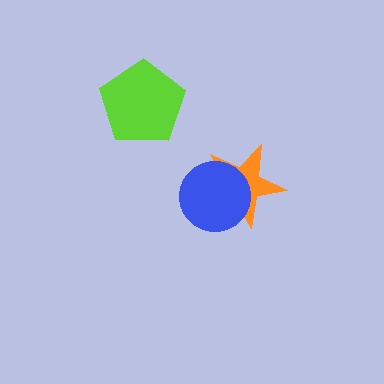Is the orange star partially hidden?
Yes, it is partially covered by another shape.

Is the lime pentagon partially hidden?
No, no other shape covers it.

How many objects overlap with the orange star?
1 object overlaps with the orange star.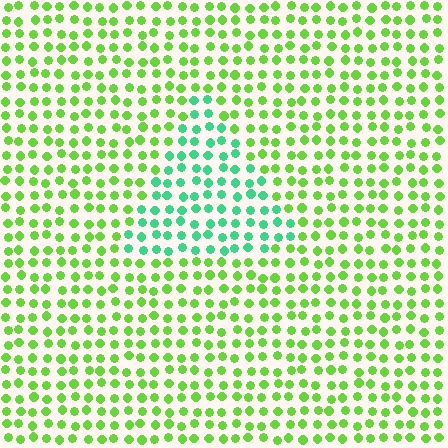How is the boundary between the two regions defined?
The boundary is defined purely by a slight shift in hue (about 47 degrees). Spacing, size, and orientation are identical on both sides.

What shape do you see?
I see a triangle.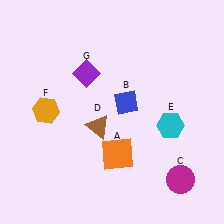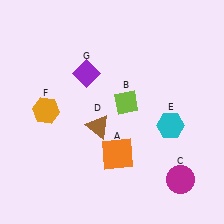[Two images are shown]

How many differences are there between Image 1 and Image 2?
There is 1 difference between the two images.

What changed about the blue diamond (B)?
In Image 1, B is blue. In Image 2, it changed to lime.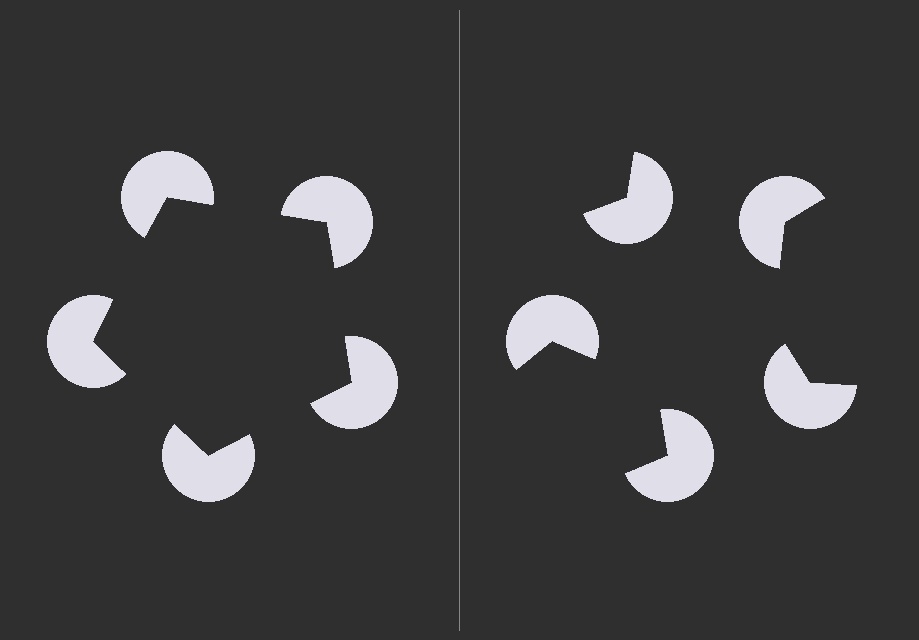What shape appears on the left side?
An illusory pentagon.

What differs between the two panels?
The pac-man discs are positioned identically on both sides; only the wedge orientations differ. On the left they align to a pentagon; on the right they are misaligned.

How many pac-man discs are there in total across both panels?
10 — 5 on each side.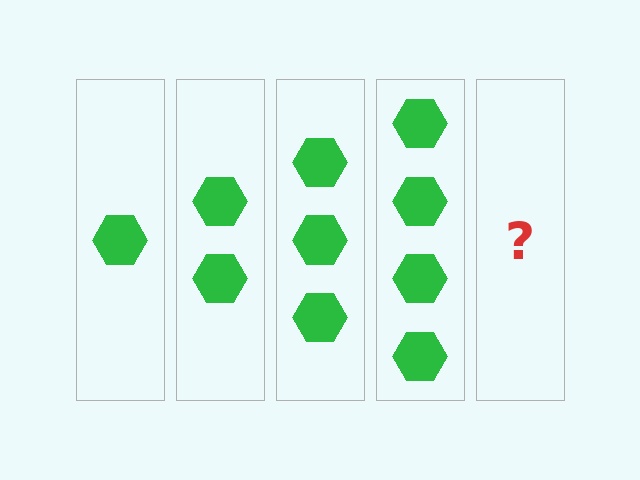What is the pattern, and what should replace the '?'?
The pattern is that each step adds one more hexagon. The '?' should be 5 hexagons.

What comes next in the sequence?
The next element should be 5 hexagons.